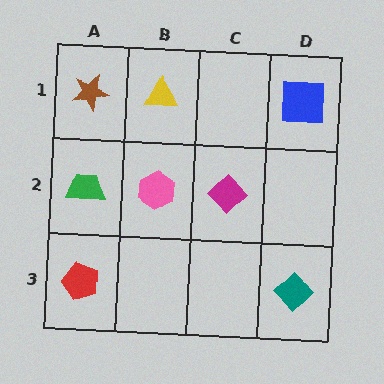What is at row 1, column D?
A blue square.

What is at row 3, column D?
A teal diamond.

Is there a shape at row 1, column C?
No, that cell is empty.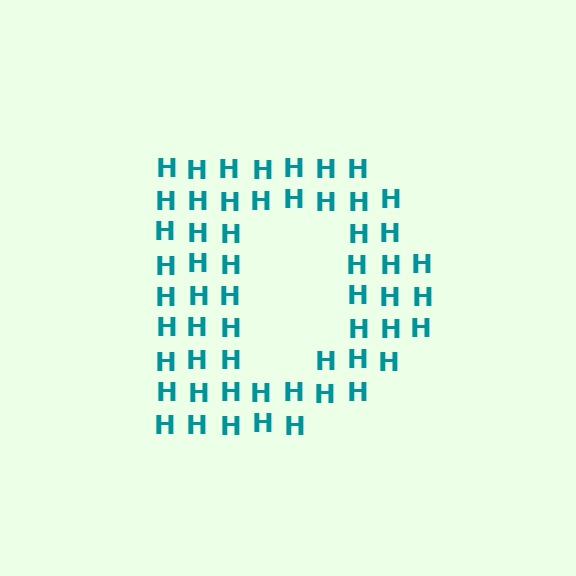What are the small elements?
The small elements are letter H's.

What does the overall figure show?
The overall figure shows the letter D.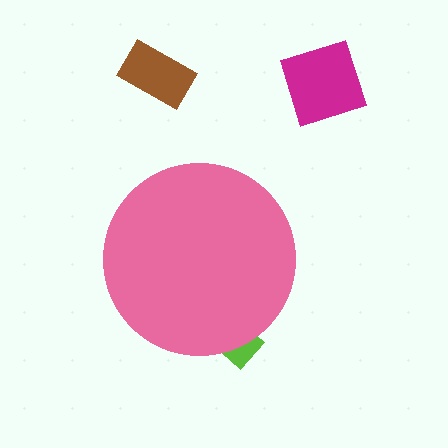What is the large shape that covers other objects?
A pink circle.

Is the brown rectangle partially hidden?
No, the brown rectangle is fully visible.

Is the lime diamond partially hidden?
Yes, the lime diamond is partially hidden behind the pink circle.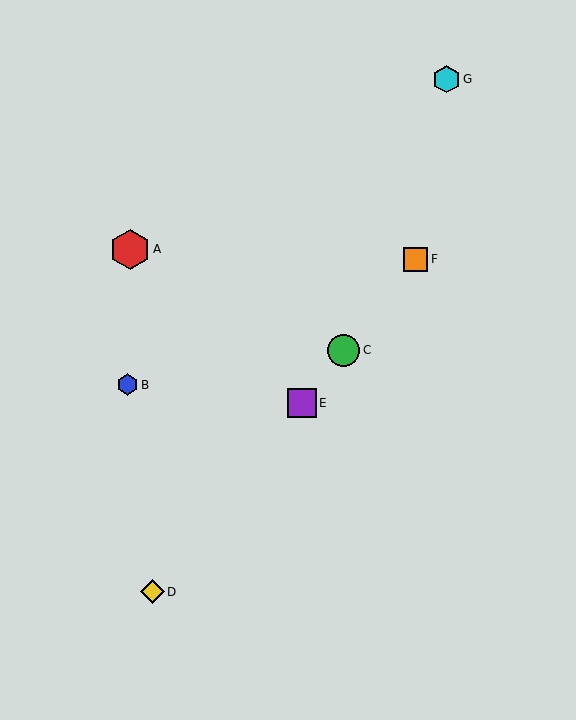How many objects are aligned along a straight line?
4 objects (C, D, E, F) are aligned along a straight line.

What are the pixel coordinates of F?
Object F is at (416, 259).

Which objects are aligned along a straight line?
Objects C, D, E, F are aligned along a straight line.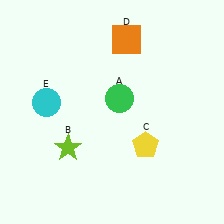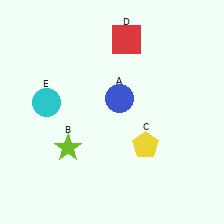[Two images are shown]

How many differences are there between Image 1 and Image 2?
There are 2 differences between the two images.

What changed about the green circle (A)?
In Image 1, A is green. In Image 2, it changed to blue.